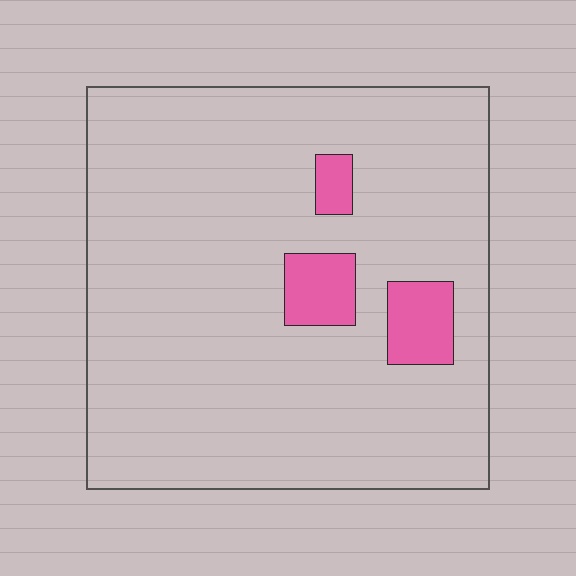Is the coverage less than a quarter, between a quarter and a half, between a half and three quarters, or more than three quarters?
Less than a quarter.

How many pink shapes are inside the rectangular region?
3.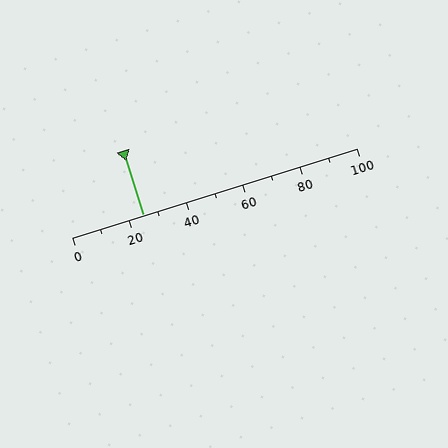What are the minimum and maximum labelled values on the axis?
The axis runs from 0 to 100.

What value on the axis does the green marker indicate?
The marker indicates approximately 25.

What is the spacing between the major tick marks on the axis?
The major ticks are spaced 20 apart.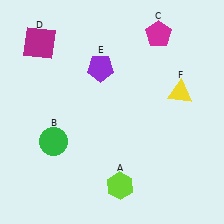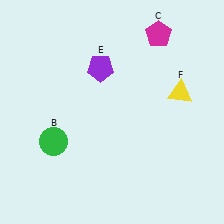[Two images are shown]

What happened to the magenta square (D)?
The magenta square (D) was removed in Image 2. It was in the top-left area of Image 1.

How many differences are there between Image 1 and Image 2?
There are 2 differences between the two images.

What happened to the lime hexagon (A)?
The lime hexagon (A) was removed in Image 2. It was in the bottom-right area of Image 1.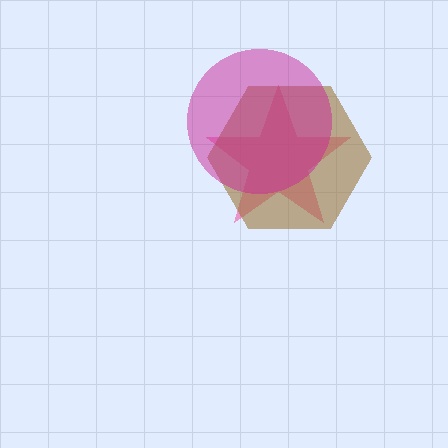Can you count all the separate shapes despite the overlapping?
Yes, there are 3 separate shapes.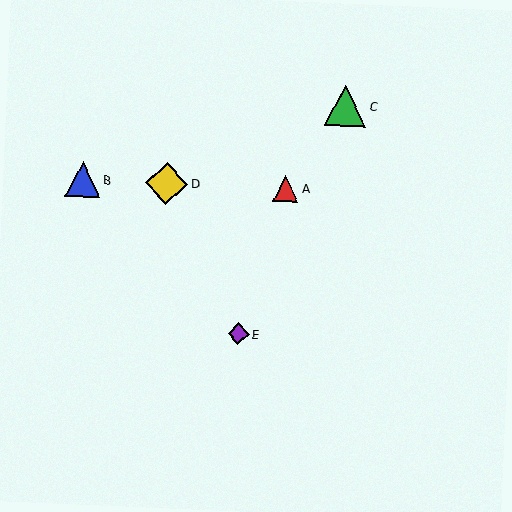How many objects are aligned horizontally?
3 objects (A, B, D) are aligned horizontally.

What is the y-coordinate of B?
Object B is at y≈180.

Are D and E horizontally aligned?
No, D is at y≈183 and E is at y≈334.